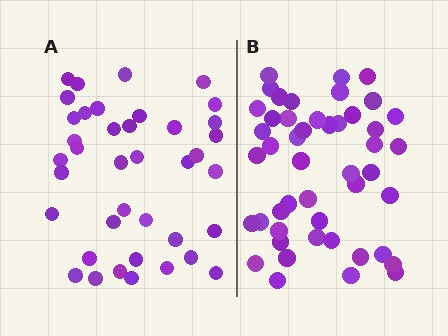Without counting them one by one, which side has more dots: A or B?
Region B (the right region) has more dots.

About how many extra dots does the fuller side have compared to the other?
Region B has roughly 8 or so more dots than region A.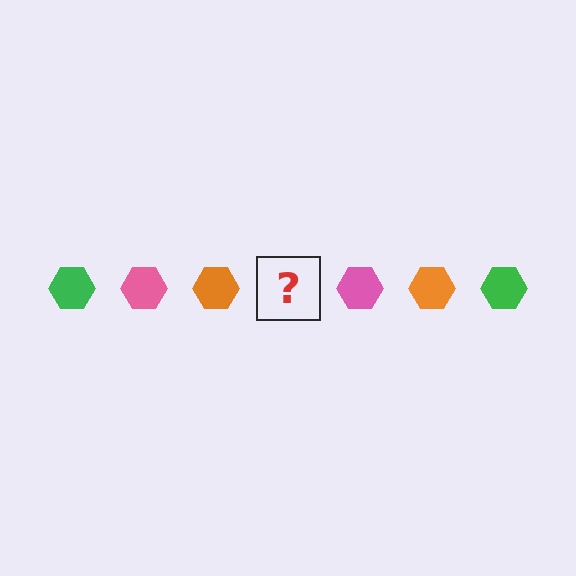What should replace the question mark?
The question mark should be replaced with a green hexagon.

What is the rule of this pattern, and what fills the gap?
The rule is that the pattern cycles through green, pink, orange hexagons. The gap should be filled with a green hexagon.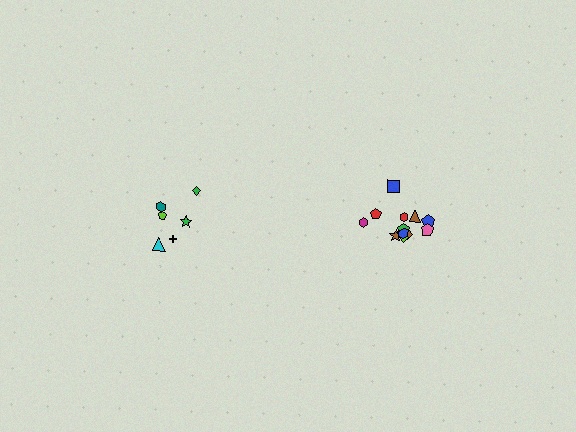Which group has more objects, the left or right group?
The right group.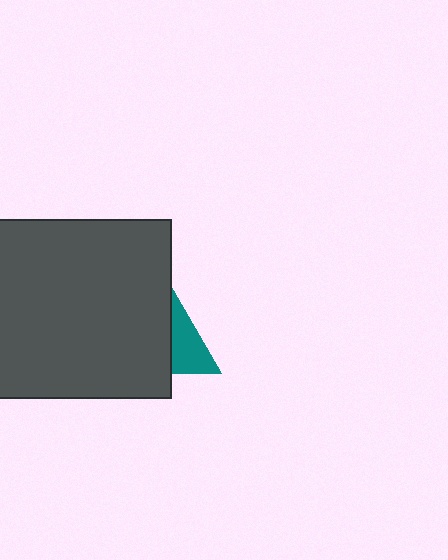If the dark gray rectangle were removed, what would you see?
You would see the complete teal triangle.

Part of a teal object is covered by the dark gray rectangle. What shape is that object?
It is a triangle.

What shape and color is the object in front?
The object in front is a dark gray rectangle.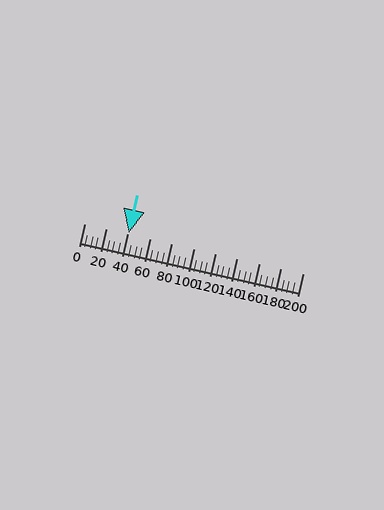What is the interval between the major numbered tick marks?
The major tick marks are spaced 20 units apart.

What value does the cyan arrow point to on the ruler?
The cyan arrow points to approximately 40.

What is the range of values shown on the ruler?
The ruler shows values from 0 to 200.